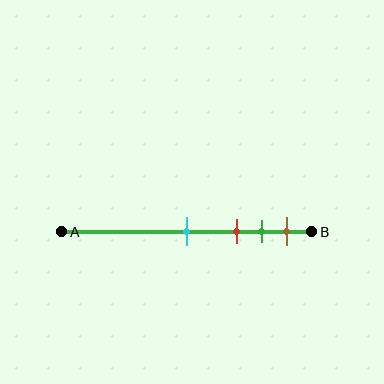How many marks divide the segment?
There are 4 marks dividing the segment.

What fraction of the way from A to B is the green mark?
The green mark is approximately 80% (0.8) of the way from A to B.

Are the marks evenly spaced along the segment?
No, the marks are not evenly spaced.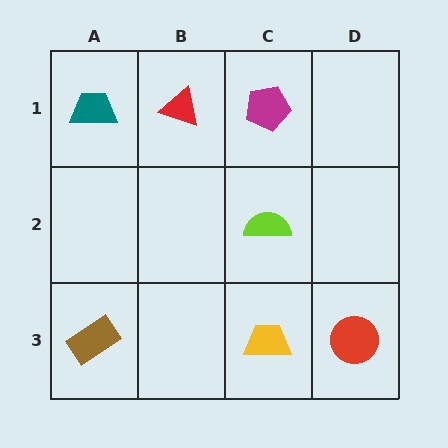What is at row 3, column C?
A yellow trapezoid.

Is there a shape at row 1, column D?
No, that cell is empty.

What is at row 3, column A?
A brown rectangle.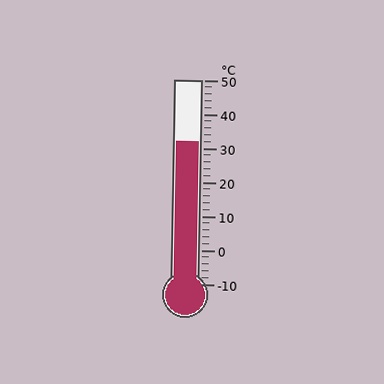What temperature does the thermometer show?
The thermometer shows approximately 32°C.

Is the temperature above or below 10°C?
The temperature is above 10°C.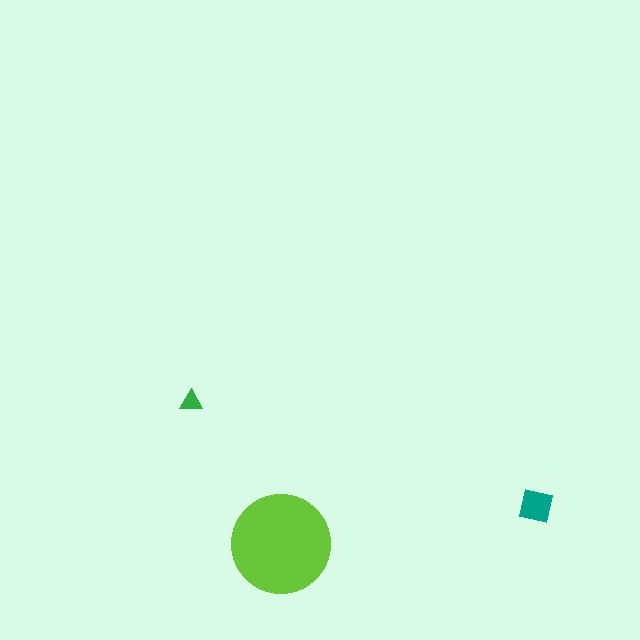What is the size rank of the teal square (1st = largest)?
2nd.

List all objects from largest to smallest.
The lime circle, the teal square, the green triangle.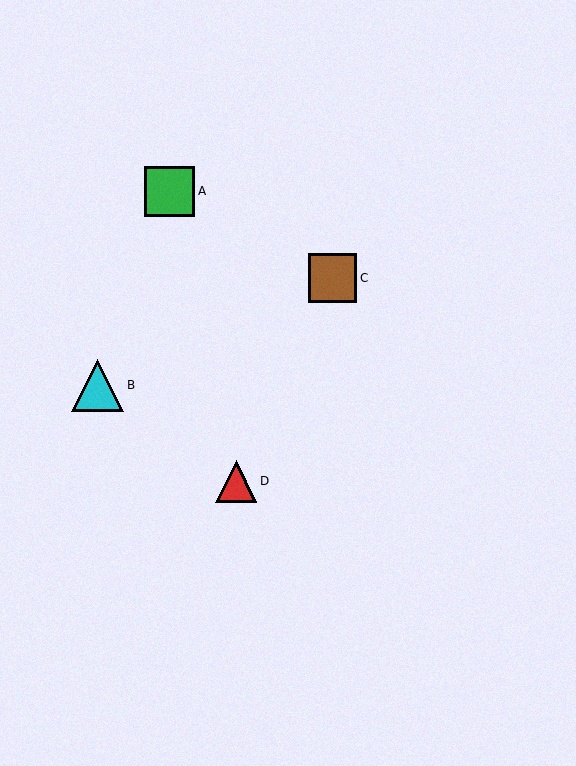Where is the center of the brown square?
The center of the brown square is at (333, 278).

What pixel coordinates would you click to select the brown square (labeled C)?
Click at (333, 278) to select the brown square C.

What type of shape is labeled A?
Shape A is a green square.